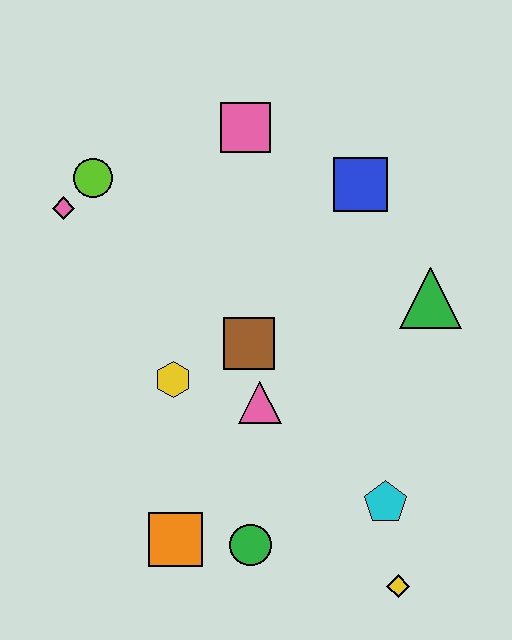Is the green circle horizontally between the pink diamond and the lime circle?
No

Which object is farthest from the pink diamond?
The yellow diamond is farthest from the pink diamond.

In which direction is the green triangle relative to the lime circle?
The green triangle is to the right of the lime circle.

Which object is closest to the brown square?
The pink triangle is closest to the brown square.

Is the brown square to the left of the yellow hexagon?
No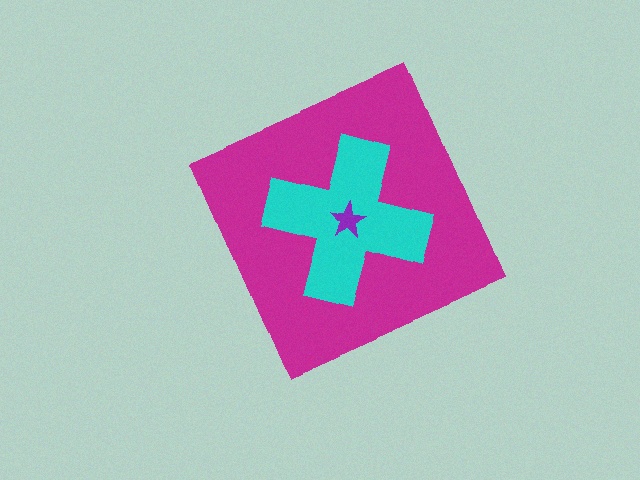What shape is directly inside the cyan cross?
The purple star.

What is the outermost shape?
The magenta diamond.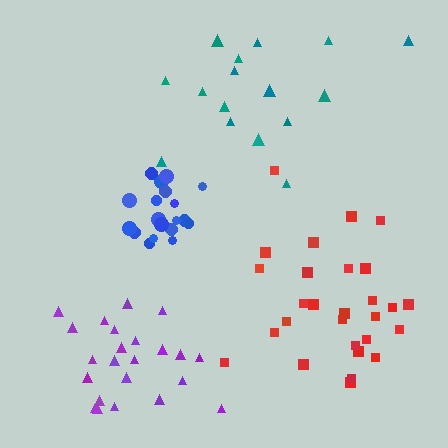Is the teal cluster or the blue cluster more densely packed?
Blue.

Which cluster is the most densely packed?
Blue.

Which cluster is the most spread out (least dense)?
Teal.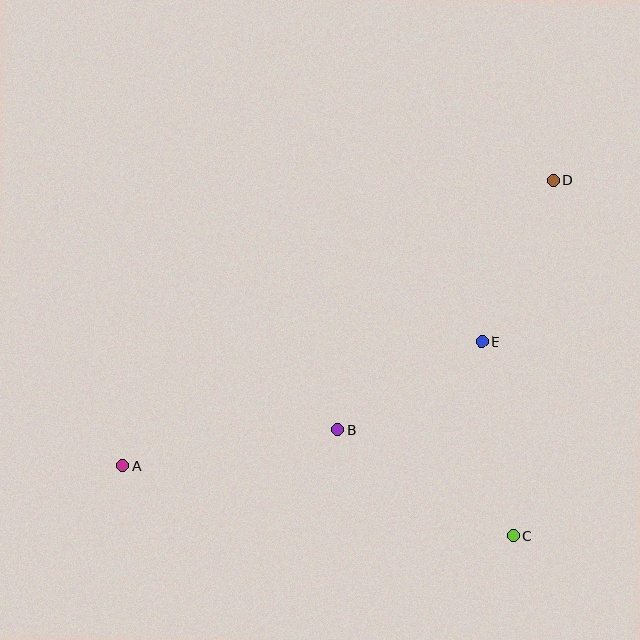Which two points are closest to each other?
Points B and E are closest to each other.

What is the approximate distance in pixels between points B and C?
The distance between B and C is approximately 205 pixels.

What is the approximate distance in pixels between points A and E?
The distance between A and E is approximately 380 pixels.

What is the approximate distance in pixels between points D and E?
The distance between D and E is approximately 177 pixels.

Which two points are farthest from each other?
Points A and D are farthest from each other.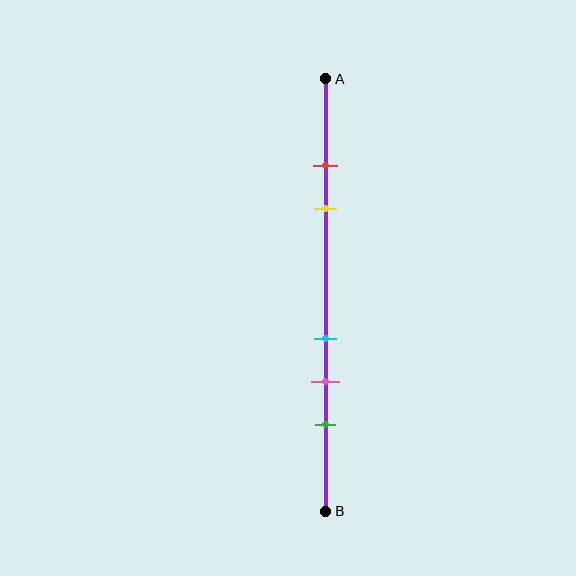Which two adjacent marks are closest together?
The red and yellow marks are the closest adjacent pair.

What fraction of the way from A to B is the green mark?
The green mark is approximately 80% (0.8) of the way from A to B.